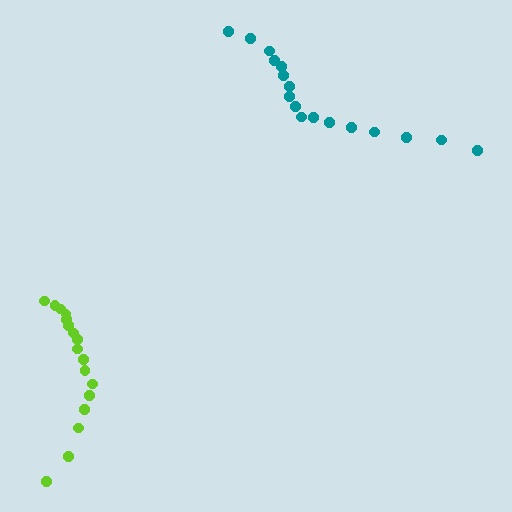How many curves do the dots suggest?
There are 2 distinct paths.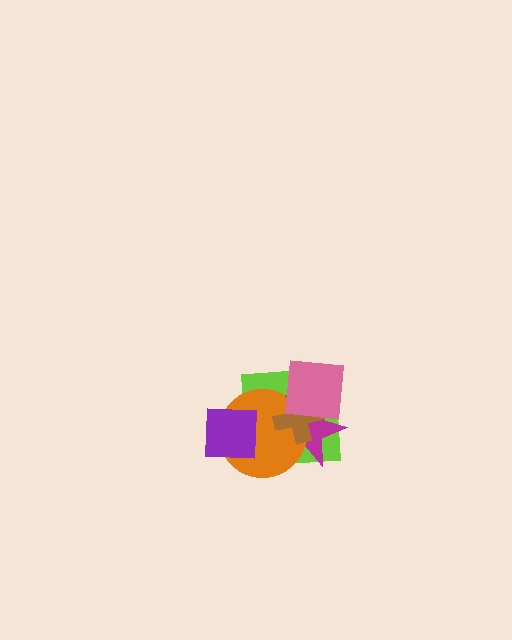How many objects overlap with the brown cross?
4 objects overlap with the brown cross.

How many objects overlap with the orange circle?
5 objects overlap with the orange circle.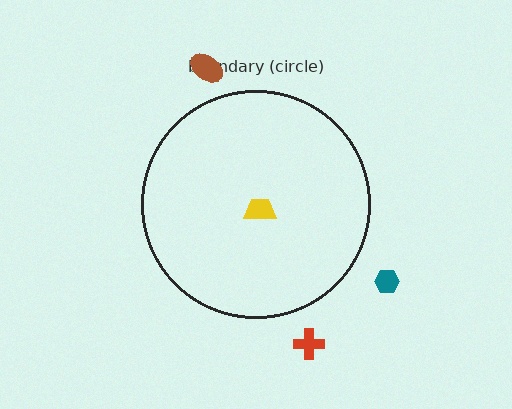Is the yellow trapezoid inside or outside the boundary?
Inside.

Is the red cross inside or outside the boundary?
Outside.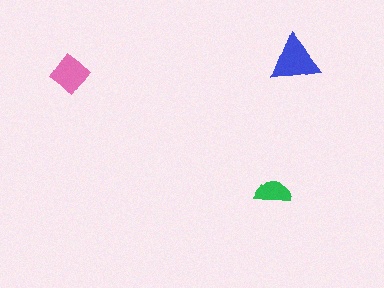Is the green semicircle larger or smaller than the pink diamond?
Smaller.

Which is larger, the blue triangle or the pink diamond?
The blue triangle.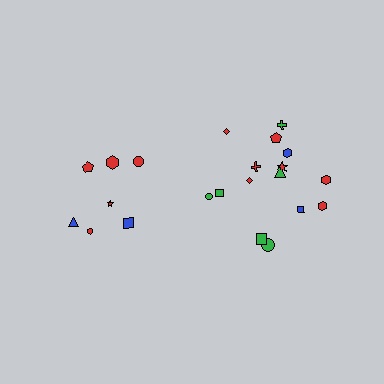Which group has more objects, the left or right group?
The right group.